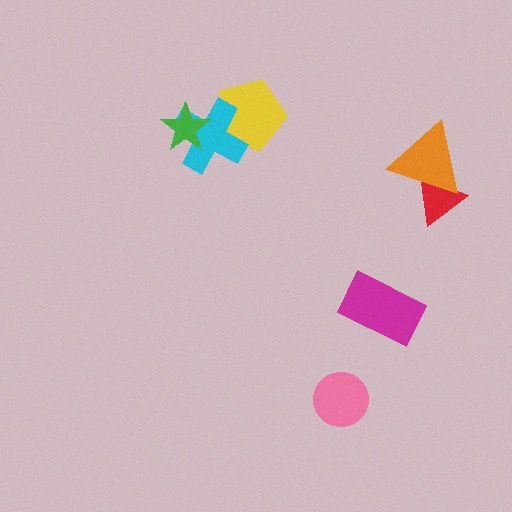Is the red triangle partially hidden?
Yes, it is partially covered by another shape.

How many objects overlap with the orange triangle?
1 object overlaps with the orange triangle.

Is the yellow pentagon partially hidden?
Yes, it is partially covered by another shape.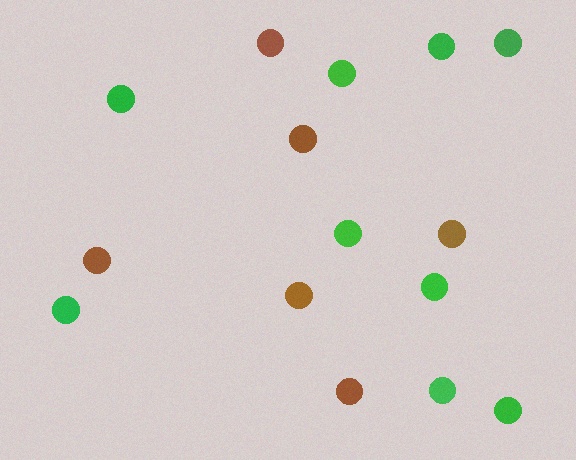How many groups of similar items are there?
There are 2 groups: one group of green circles (9) and one group of brown circles (6).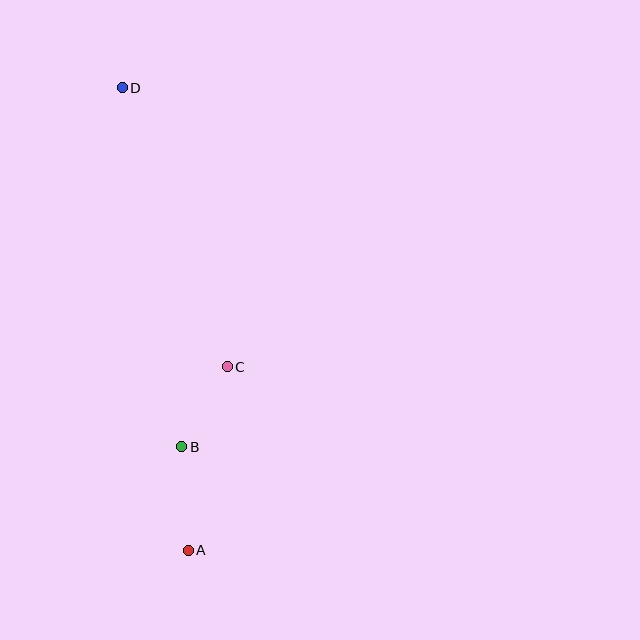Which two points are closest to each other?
Points B and C are closest to each other.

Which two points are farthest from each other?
Points A and D are farthest from each other.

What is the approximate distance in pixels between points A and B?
The distance between A and B is approximately 104 pixels.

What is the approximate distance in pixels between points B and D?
The distance between B and D is approximately 364 pixels.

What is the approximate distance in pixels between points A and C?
The distance between A and C is approximately 187 pixels.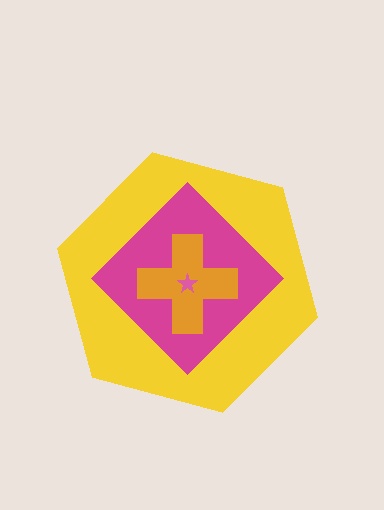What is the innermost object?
The pink star.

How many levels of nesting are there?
4.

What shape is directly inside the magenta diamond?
The orange cross.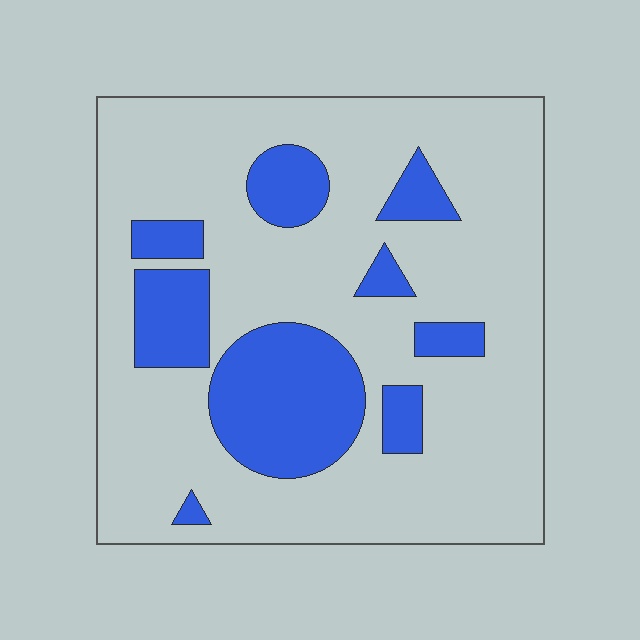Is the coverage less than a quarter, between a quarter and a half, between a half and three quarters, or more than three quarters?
Less than a quarter.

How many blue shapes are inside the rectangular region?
9.